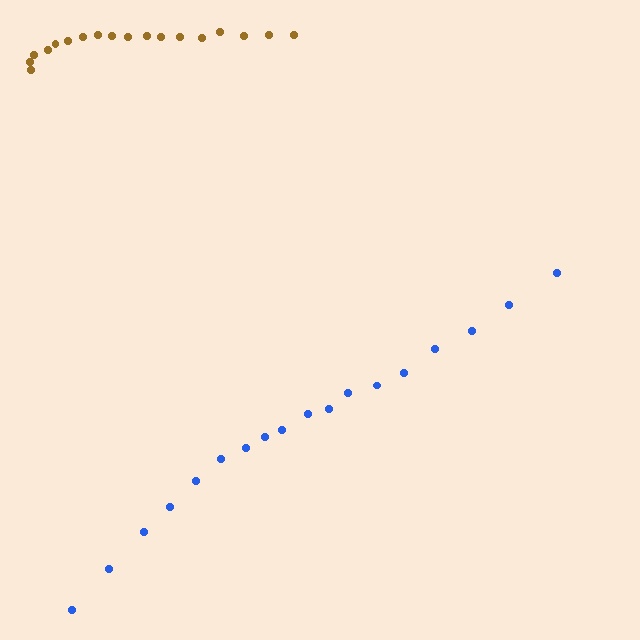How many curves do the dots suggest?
There are 2 distinct paths.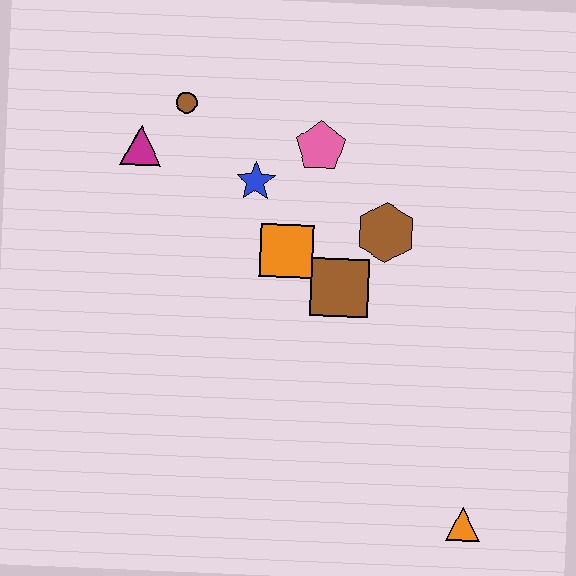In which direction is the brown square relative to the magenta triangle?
The brown square is to the right of the magenta triangle.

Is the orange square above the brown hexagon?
No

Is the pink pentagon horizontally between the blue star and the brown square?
Yes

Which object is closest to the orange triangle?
The brown square is closest to the orange triangle.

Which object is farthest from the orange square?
The orange triangle is farthest from the orange square.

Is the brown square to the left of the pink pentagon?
No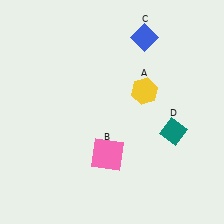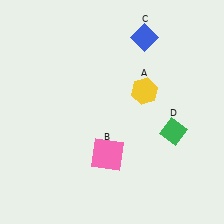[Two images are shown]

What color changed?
The diamond (D) changed from teal in Image 1 to green in Image 2.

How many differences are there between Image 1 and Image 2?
There is 1 difference between the two images.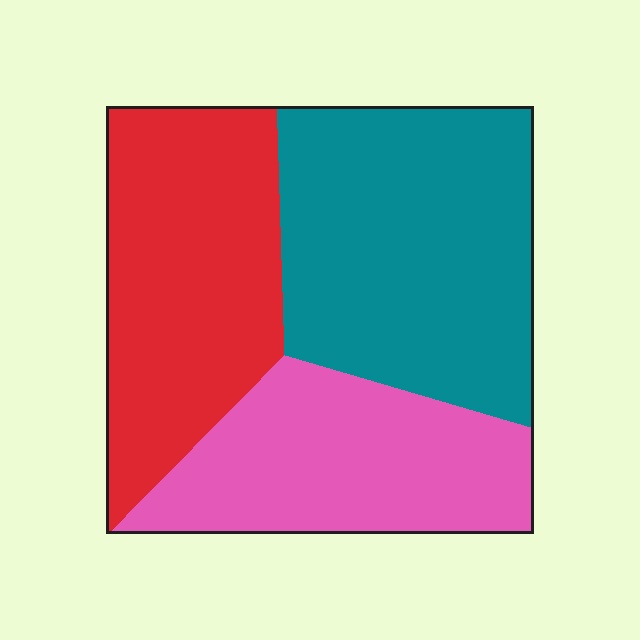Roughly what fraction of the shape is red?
Red covers 33% of the shape.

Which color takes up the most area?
Teal, at roughly 40%.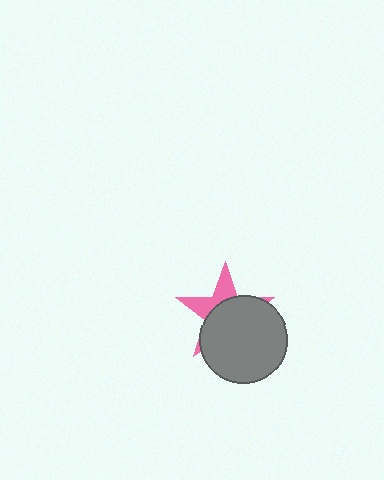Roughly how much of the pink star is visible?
A small part of it is visible (roughly 34%).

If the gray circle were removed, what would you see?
You would see the complete pink star.